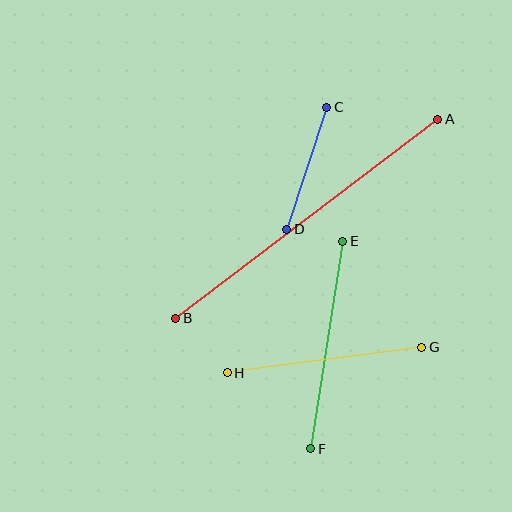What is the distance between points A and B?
The distance is approximately 329 pixels.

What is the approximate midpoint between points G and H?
The midpoint is at approximately (325, 360) pixels.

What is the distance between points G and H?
The distance is approximately 196 pixels.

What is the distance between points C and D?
The distance is approximately 128 pixels.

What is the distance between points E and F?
The distance is approximately 210 pixels.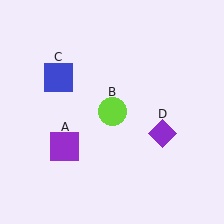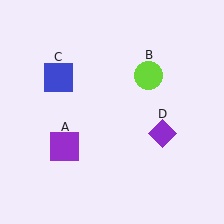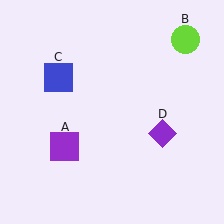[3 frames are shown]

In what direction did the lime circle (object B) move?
The lime circle (object B) moved up and to the right.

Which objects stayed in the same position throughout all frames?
Purple square (object A) and blue square (object C) and purple diamond (object D) remained stationary.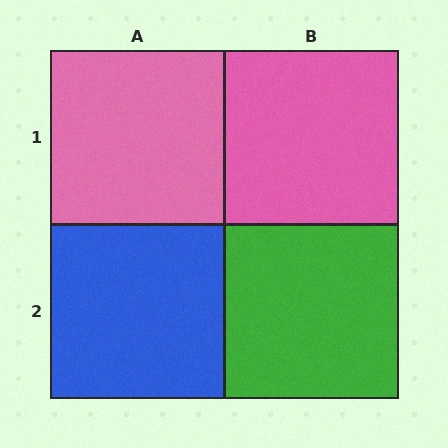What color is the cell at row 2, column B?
Green.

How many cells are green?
1 cell is green.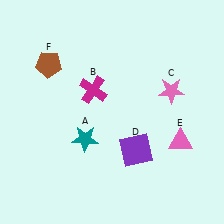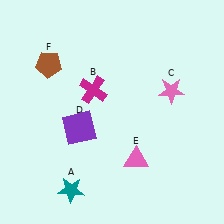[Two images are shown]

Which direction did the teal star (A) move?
The teal star (A) moved down.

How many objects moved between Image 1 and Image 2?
3 objects moved between the two images.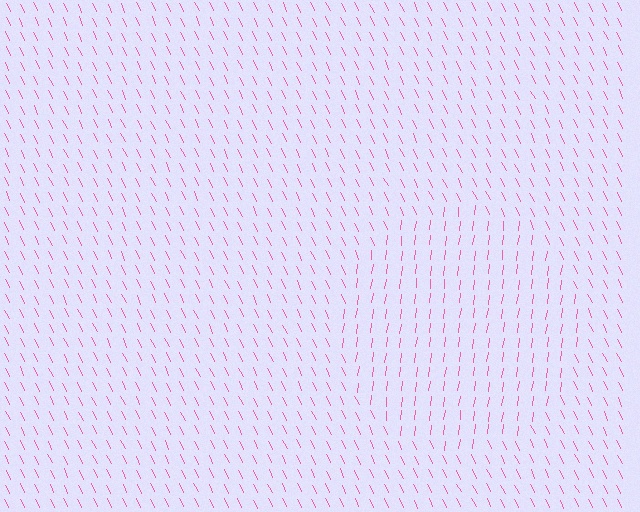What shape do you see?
I see a circle.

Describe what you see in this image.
The image is filled with small pink line segments. A circle region in the image has lines oriented differently from the surrounding lines, creating a visible texture boundary.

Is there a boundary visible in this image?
Yes, there is a texture boundary formed by a change in line orientation.